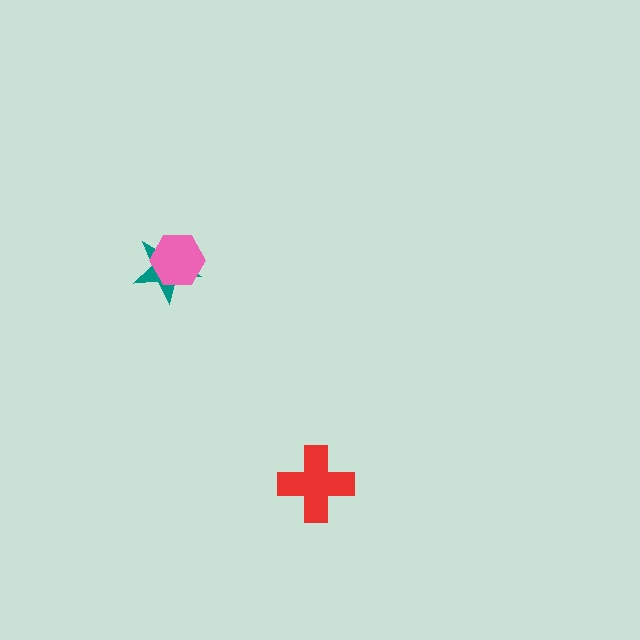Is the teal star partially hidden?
Yes, it is partially covered by another shape.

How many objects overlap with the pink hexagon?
1 object overlaps with the pink hexagon.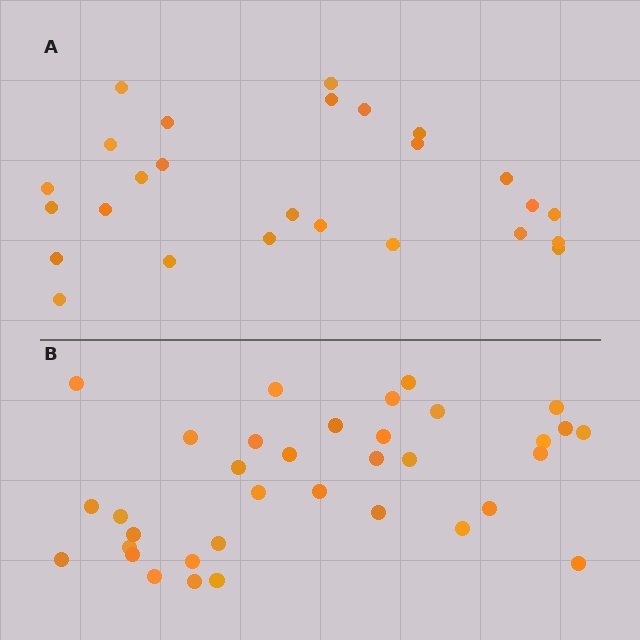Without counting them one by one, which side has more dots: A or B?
Region B (the bottom region) has more dots.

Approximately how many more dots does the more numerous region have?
Region B has roughly 8 or so more dots than region A.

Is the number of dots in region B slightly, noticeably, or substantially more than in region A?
Region B has noticeably more, but not dramatically so. The ratio is roughly 1.3 to 1.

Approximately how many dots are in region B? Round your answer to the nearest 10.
About 40 dots. (The exact count is 35, which rounds to 40.)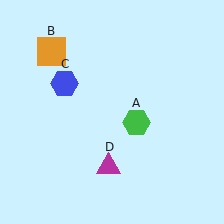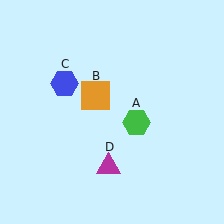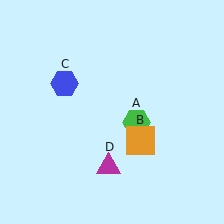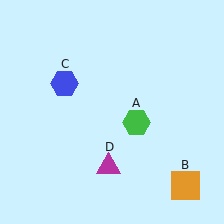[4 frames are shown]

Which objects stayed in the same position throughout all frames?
Green hexagon (object A) and blue hexagon (object C) and magenta triangle (object D) remained stationary.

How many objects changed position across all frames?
1 object changed position: orange square (object B).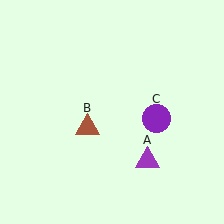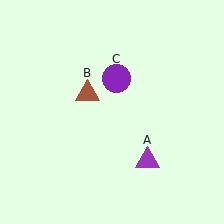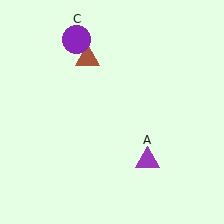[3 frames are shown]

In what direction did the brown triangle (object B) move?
The brown triangle (object B) moved up.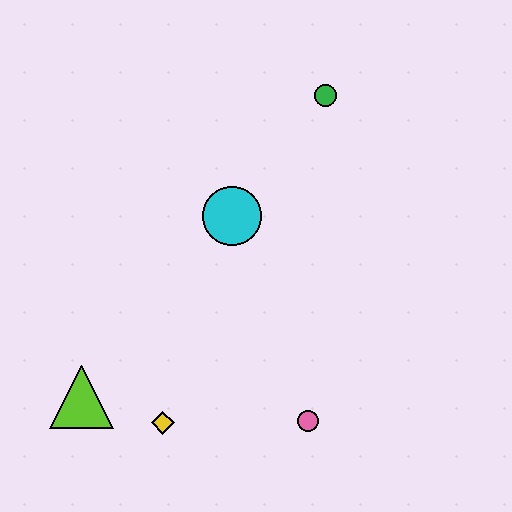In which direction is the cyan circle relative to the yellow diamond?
The cyan circle is above the yellow diamond.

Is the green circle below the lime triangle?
No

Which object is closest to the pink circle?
The yellow diamond is closest to the pink circle.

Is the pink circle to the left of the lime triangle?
No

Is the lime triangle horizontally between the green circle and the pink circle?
No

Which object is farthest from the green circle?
The lime triangle is farthest from the green circle.